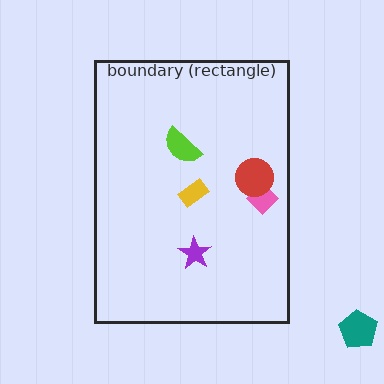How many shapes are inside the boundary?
5 inside, 1 outside.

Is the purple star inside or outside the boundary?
Inside.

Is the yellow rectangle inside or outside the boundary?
Inside.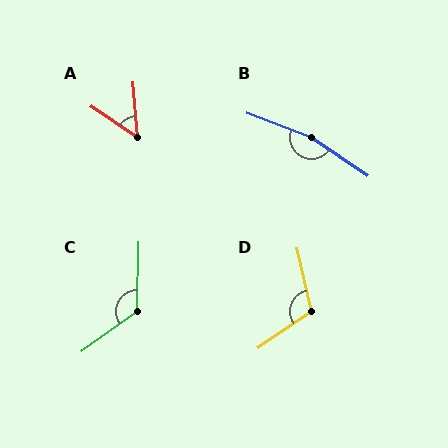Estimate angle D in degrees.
Approximately 112 degrees.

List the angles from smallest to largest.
A (52°), D (112°), C (126°), B (166°).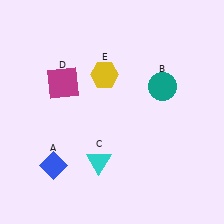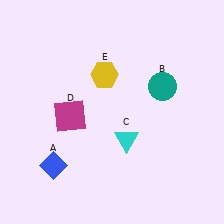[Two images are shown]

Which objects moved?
The objects that moved are: the cyan triangle (C), the magenta square (D).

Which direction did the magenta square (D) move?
The magenta square (D) moved down.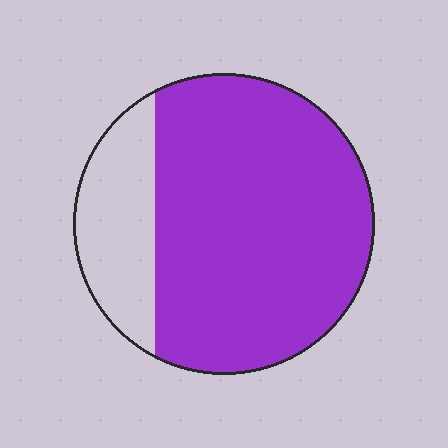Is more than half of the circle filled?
Yes.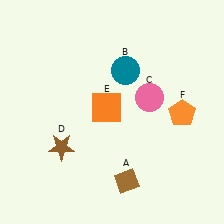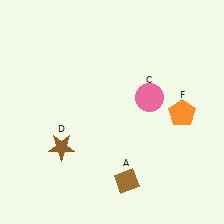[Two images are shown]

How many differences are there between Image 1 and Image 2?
There are 2 differences between the two images.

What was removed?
The teal circle (B), the orange square (E) were removed in Image 2.